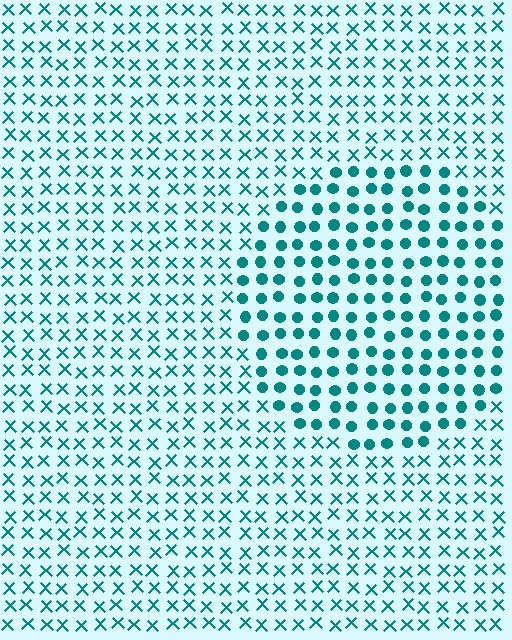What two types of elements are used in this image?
The image uses circles inside the circle region and X marks outside it.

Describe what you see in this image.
The image is filled with small teal elements arranged in a uniform grid. A circle-shaped region contains circles, while the surrounding area contains X marks. The boundary is defined purely by the change in element shape.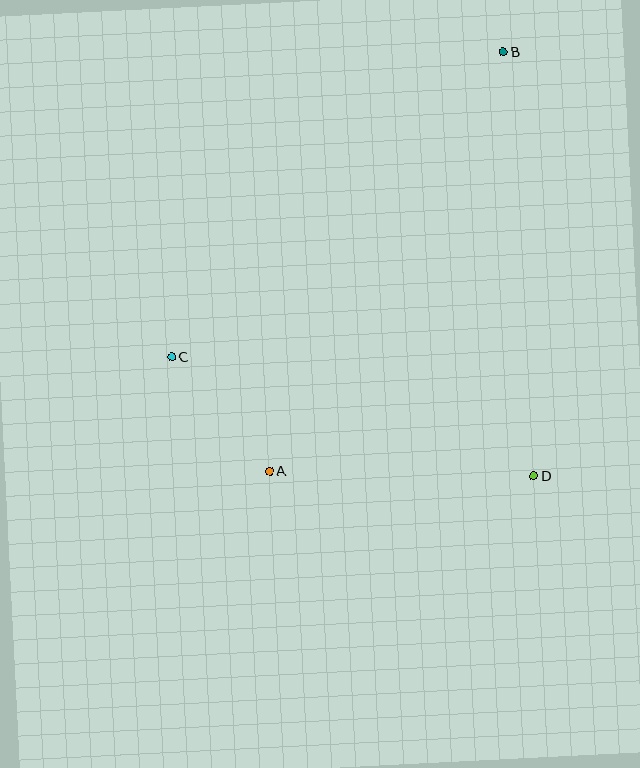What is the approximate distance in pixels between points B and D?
The distance between B and D is approximately 425 pixels.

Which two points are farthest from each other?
Points A and B are farthest from each other.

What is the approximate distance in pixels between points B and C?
The distance between B and C is approximately 451 pixels.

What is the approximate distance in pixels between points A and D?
The distance between A and D is approximately 264 pixels.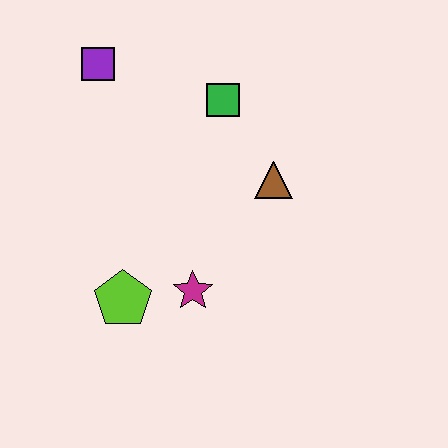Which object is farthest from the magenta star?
The purple square is farthest from the magenta star.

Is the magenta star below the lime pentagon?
No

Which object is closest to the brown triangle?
The green square is closest to the brown triangle.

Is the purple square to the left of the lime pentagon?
Yes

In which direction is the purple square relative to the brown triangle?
The purple square is to the left of the brown triangle.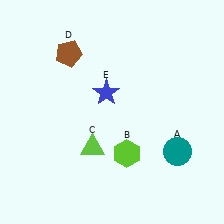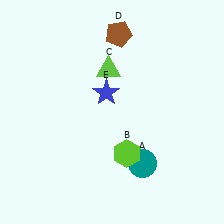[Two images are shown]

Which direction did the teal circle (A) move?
The teal circle (A) moved left.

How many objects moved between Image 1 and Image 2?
3 objects moved between the two images.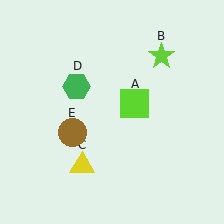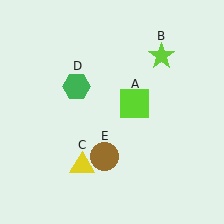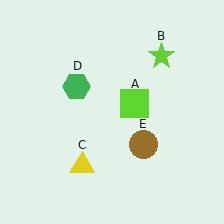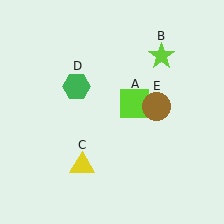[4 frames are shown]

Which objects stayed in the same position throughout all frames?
Lime square (object A) and lime star (object B) and yellow triangle (object C) and green hexagon (object D) remained stationary.